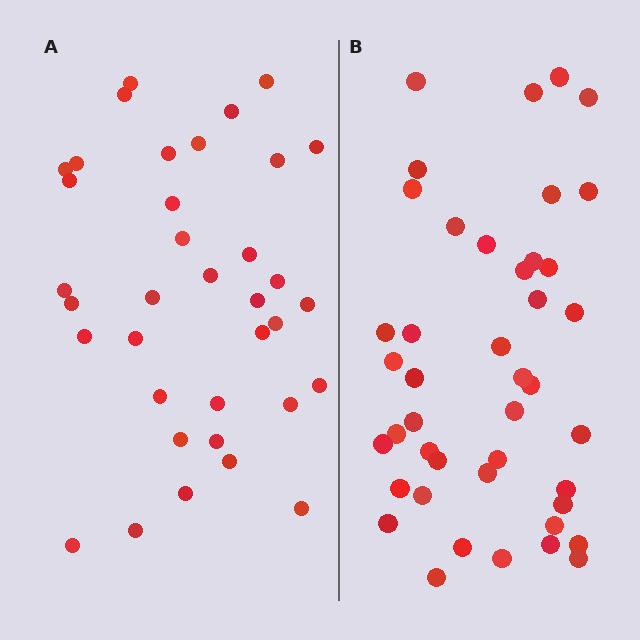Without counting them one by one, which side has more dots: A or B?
Region B (the right region) has more dots.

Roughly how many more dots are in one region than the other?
Region B has roughly 8 or so more dots than region A.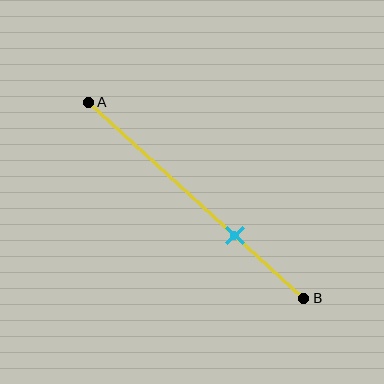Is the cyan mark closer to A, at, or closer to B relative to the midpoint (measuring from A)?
The cyan mark is closer to point B than the midpoint of segment AB.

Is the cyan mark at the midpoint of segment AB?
No, the mark is at about 70% from A, not at the 50% midpoint.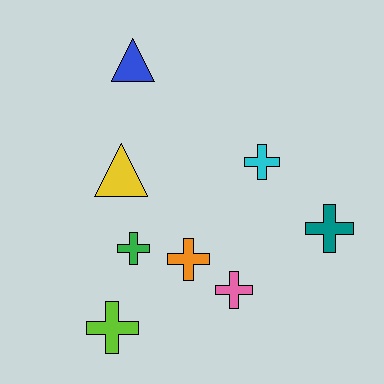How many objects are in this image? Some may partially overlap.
There are 8 objects.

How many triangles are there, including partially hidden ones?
There are 2 triangles.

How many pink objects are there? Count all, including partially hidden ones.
There is 1 pink object.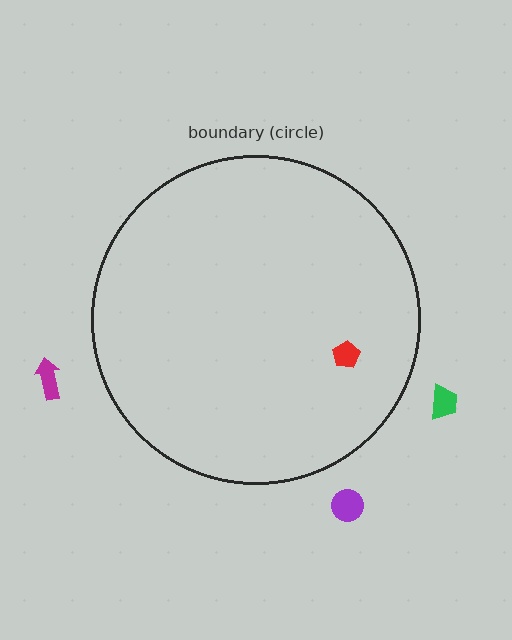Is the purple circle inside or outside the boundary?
Outside.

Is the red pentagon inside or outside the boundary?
Inside.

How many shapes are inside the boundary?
1 inside, 3 outside.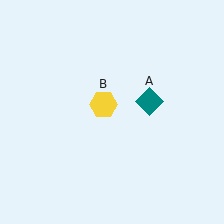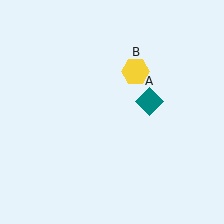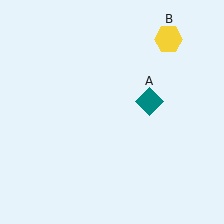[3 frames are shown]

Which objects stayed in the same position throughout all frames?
Teal diamond (object A) remained stationary.